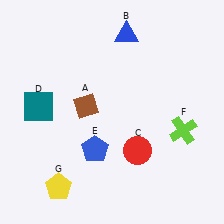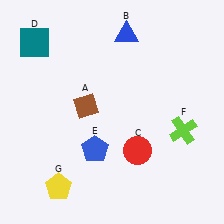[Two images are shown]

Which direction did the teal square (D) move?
The teal square (D) moved up.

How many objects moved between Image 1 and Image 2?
1 object moved between the two images.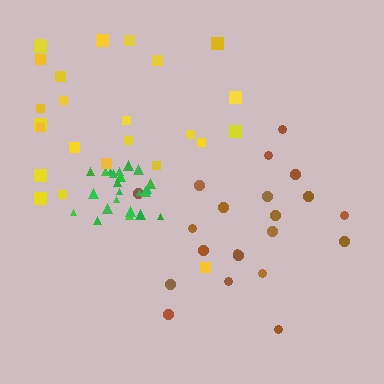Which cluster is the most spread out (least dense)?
Brown.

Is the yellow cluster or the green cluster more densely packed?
Green.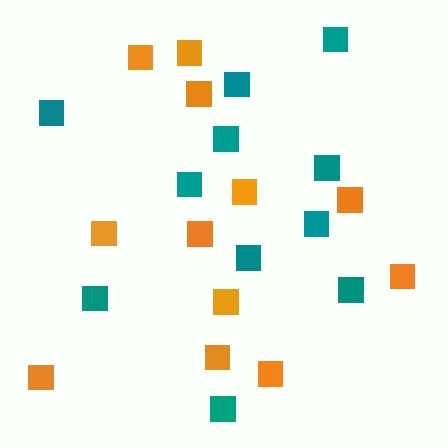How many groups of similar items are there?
There are 2 groups: one group of orange squares (12) and one group of teal squares (11).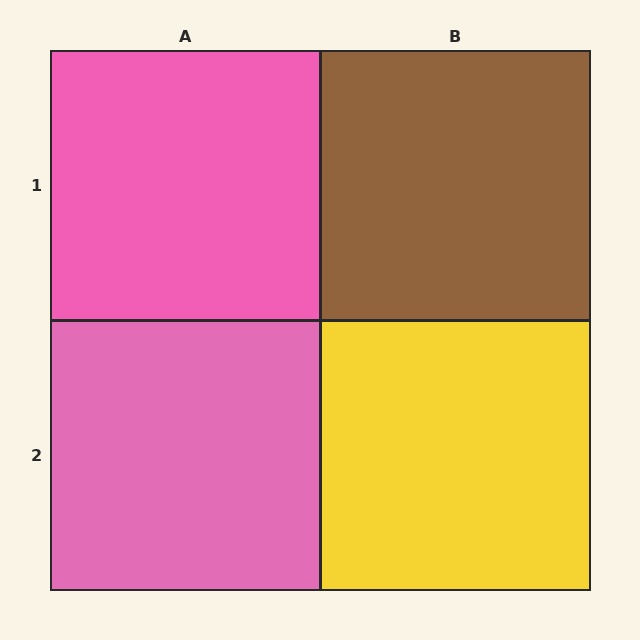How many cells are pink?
2 cells are pink.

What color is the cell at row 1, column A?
Pink.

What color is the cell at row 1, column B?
Brown.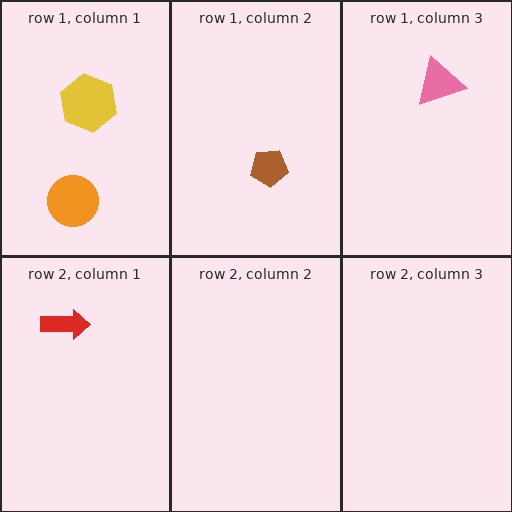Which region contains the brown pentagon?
The row 1, column 2 region.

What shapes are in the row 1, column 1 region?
The orange circle, the yellow hexagon.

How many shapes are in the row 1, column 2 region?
1.